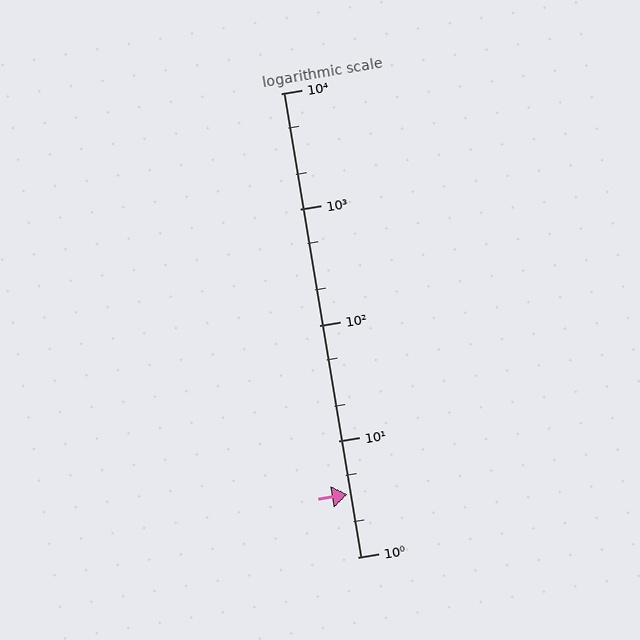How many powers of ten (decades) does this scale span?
The scale spans 4 decades, from 1 to 10000.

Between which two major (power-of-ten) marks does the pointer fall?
The pointer is between 1 and 10.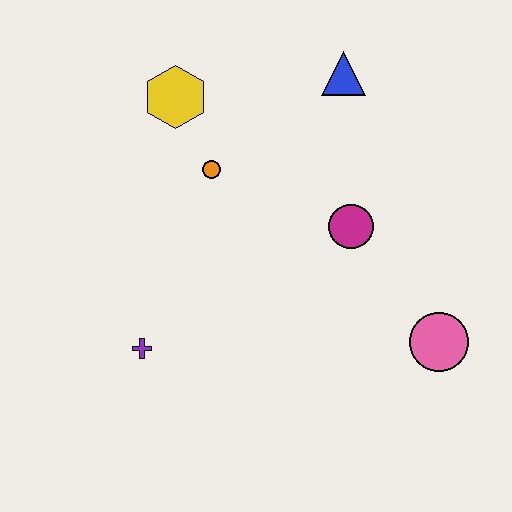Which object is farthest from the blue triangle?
The purple cross is farthest from the blue triangle.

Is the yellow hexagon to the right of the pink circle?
No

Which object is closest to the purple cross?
The orange circle is closest to the purple cross.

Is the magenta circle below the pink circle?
No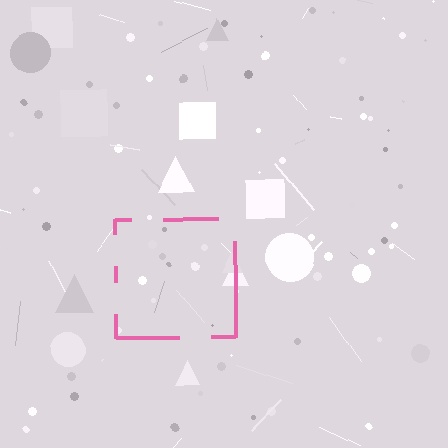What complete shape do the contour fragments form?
The contour fragments form a square.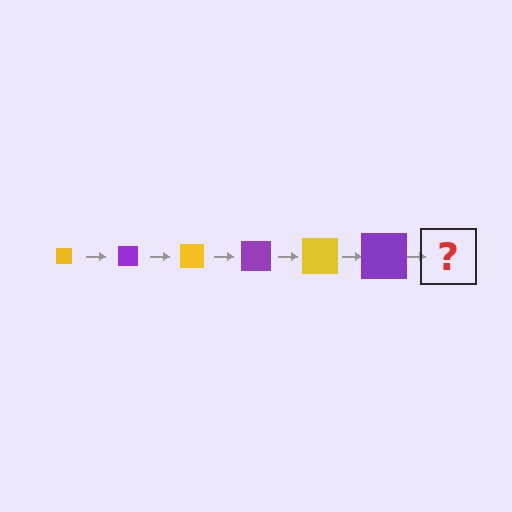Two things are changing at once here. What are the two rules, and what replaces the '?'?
The two rules are that the square grows larger each step and the color cycles through yellow and purple. The '?' should be a yellow square, larger than the previous one.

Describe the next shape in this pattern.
It should be a yellow square, larger than the previous one.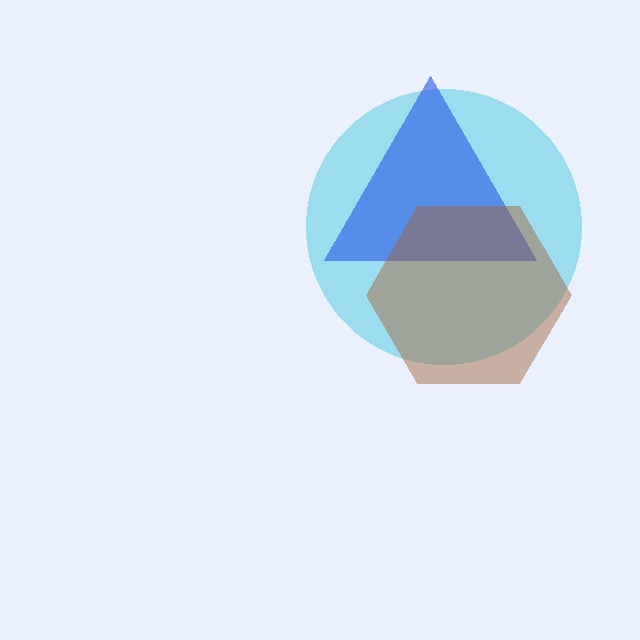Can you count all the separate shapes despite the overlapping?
Yes, there are 3 separate shapes.